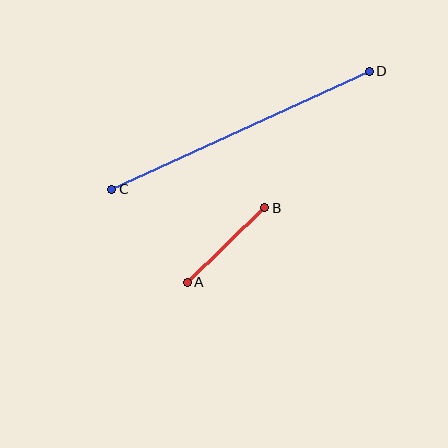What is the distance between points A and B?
The distance is approximately 107 pixels.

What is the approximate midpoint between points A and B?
The midpoint is at approximately (226, 245) pixels.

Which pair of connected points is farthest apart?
Points C and D are farthest apart.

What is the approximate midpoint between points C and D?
The midpoint is at approximately (240, 130) pixels.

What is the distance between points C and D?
The distance is approximately 284 pixels.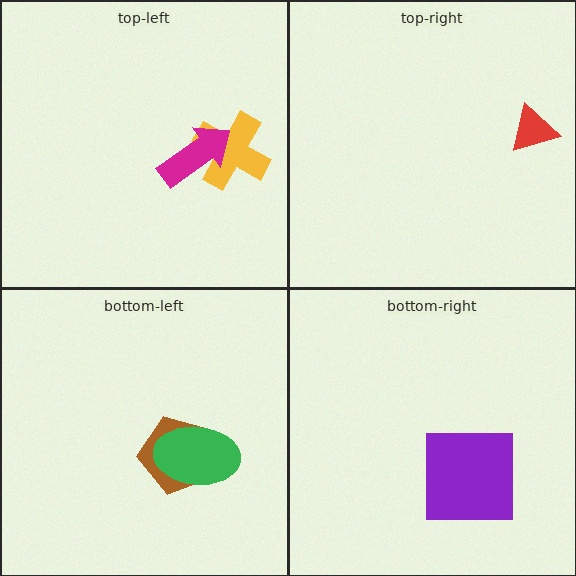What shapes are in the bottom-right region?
The purple square.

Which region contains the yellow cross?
The top-left region.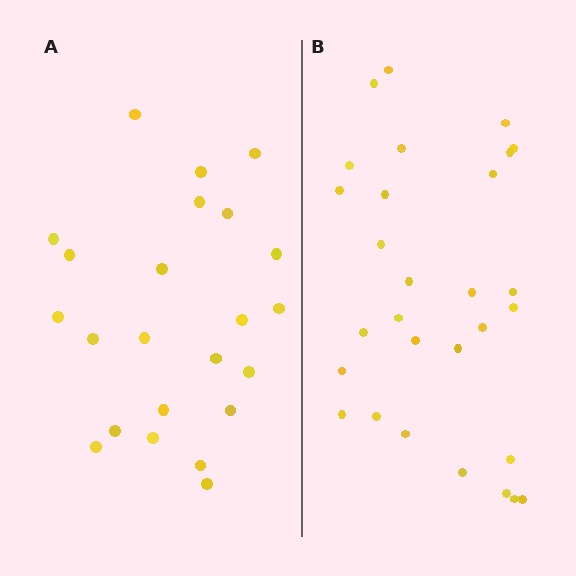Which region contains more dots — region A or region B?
Region B (the right region) has more dots.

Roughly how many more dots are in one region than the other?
Region B has about 6 more dots than region A.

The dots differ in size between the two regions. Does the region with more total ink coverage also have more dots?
No. Region A has more total ink coverage because its dots are larger, but region B actually contains more individual dots. Total area can be misleading — the number of items is what matters here.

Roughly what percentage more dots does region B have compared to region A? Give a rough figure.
About 25% more.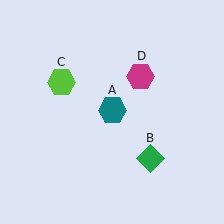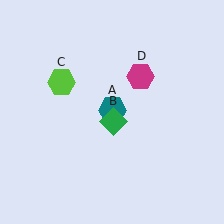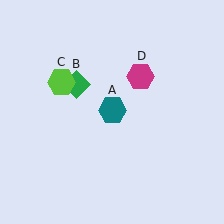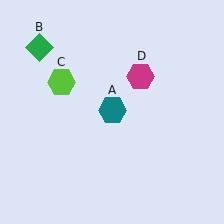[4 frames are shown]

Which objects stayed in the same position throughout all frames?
Teal hexagon (object A) and lime hexagon (object C) and magenta hexagon (object D) remained stationary.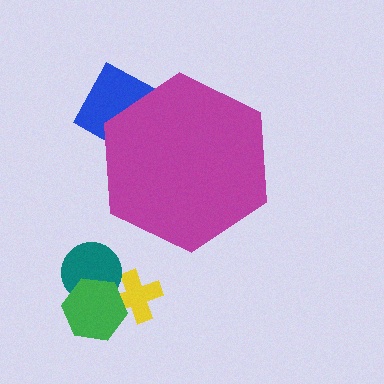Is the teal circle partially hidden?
No, the teal circle is fully visible.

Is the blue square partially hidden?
Yes, the blue square is partially hidden behind the magenta hexagon.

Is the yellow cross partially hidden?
No, the yellow cross is fully visible.